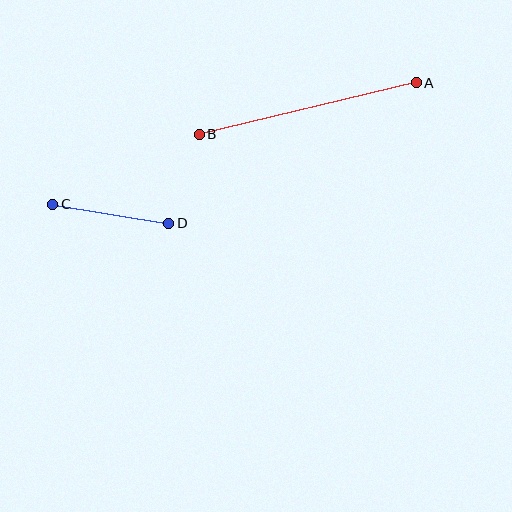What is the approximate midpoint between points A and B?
The midpoint is at approximately (308, 109) pixels.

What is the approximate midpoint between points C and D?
The midpoint is at approximately (111, 214) pixels.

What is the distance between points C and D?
The distance is approximately 118 pixels.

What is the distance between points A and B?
The distance is approximately 223 pixels.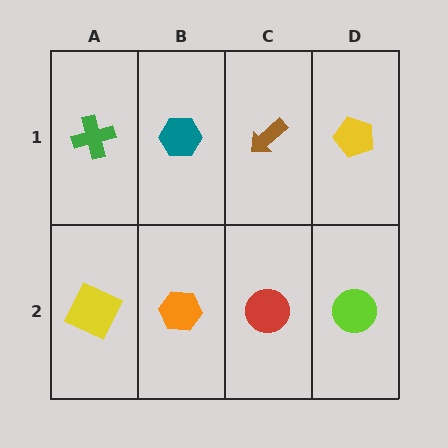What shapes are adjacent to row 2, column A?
A green cross (row 1, column A), an orange hexagon (row 2, column B).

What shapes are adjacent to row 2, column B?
A teal hexagon (row 1, column B), a yellow square (row 2, column A), a red circle (row 2, column C).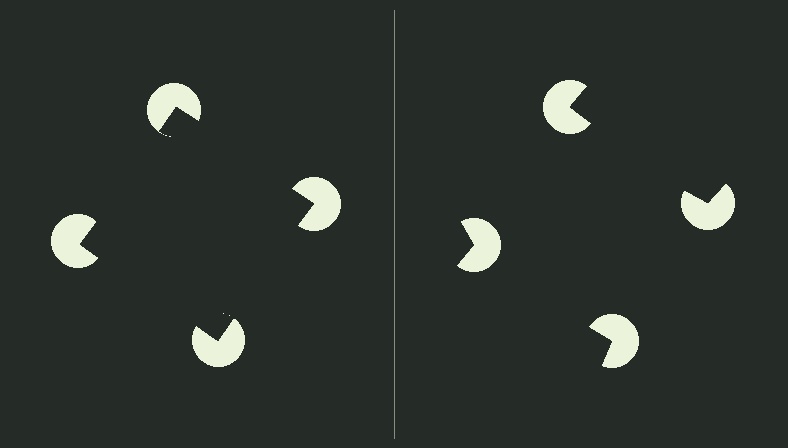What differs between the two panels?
The pac-man discs are positioned identically on both sides; only the wedge orientations differ. On the left they align to a square; on the right they are misaligned.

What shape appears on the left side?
An illusory square.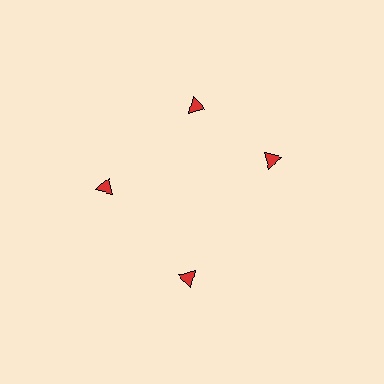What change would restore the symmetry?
The symmetry would be restored by rotating it back into even spacing with its neighbors so that all 4 triangles sit at equal angles and equal distance from the center.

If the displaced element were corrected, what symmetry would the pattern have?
It would have 4-fold rotational symmetry — the pattern would map onto itself every 90 degrees.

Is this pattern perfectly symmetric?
No. The 4 red triangles are arranged in a ring, but one element near the 3 o'clock position is rotated out of alignment along the ring, breaking the 4-fold rotational symmetry.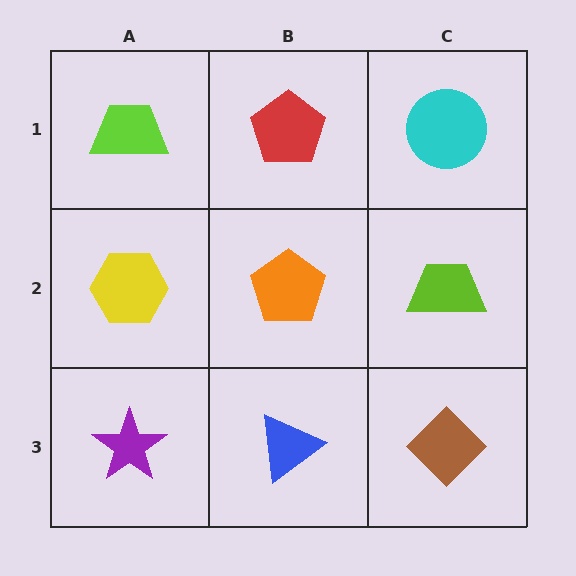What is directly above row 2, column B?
A red pentagon.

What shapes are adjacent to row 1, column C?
A lime trapezoid (row 2, column C), a red pentagon (row 1, column B).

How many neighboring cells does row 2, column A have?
3.